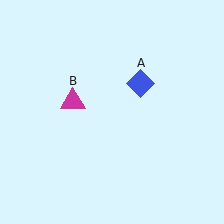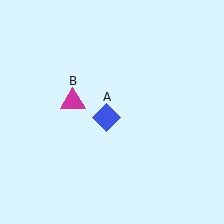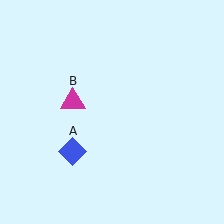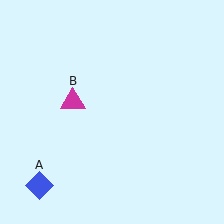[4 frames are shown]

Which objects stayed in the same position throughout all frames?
Magenta triangle (object B) remained stationary.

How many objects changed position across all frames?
1 object changed position: blue diamond (object A).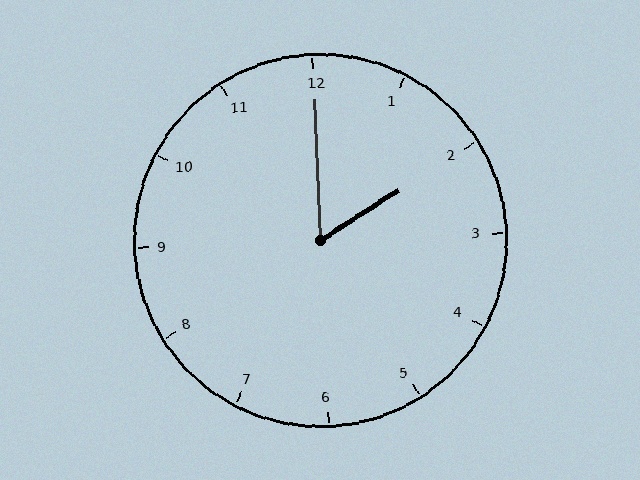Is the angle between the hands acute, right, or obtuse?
It is acute.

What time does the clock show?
2:00.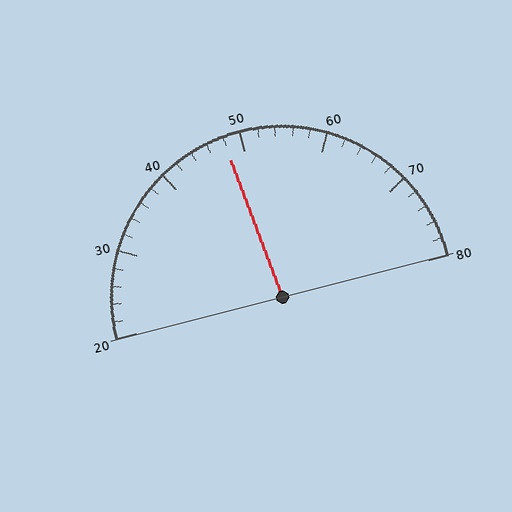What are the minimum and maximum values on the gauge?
The gauge ranges from 20 to 80.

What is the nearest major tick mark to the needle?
The nearest major tick mark is 50.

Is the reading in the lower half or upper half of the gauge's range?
The reading is in the lower half of the range (20 to 80).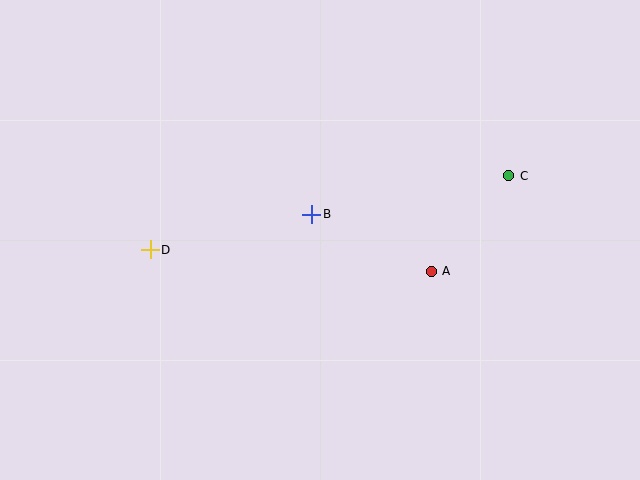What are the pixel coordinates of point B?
Point B is at (312, 214).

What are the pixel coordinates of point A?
Point A is at (431, 271).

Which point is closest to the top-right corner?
Point C is closest to the top-right corner.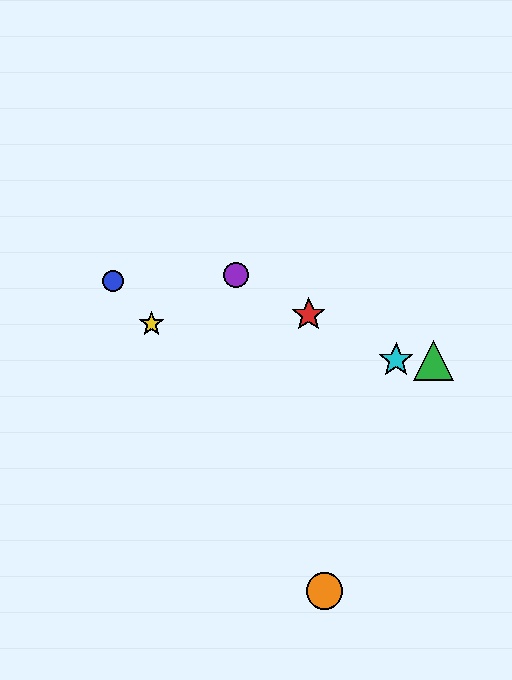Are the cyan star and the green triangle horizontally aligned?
Yes, both are at y≈360.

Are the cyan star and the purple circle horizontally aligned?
No, the cyan star is at y≈360 and the purple circle is at y≈275.